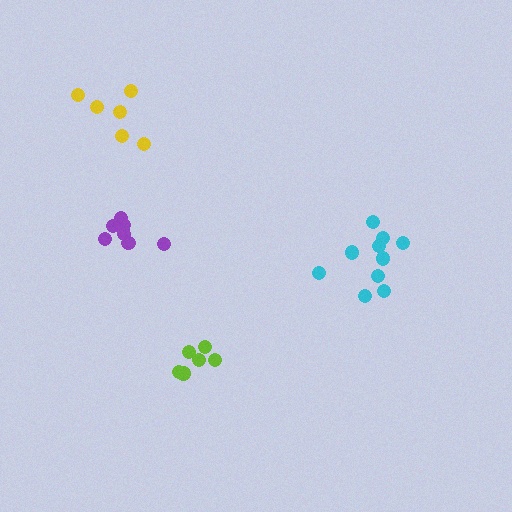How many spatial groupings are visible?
There are 4 spatial groupings.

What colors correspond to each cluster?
The clusters are colored: purple, yellow, cyan, lime.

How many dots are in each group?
Group 1: 8 dots, Group 2: 6 dots, Group 3: 10 dots, Group 4: 6 dots (30 total).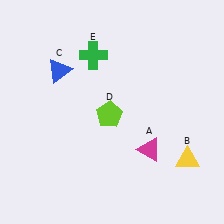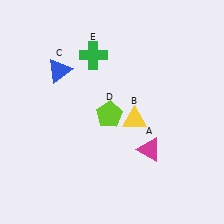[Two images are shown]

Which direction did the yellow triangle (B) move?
The yellow triangle (B) moved left.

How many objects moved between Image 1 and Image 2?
1 object moved between the two images.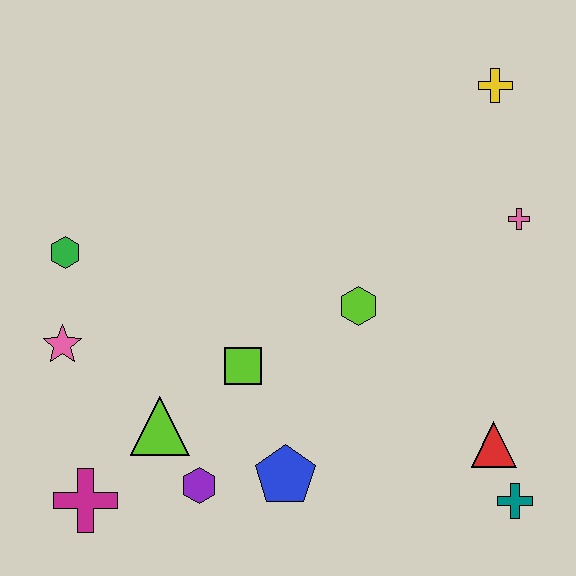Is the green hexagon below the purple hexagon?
No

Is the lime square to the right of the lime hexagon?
No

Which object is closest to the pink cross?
The yellow cross is closest to the pink cross.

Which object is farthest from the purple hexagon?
The yellow cross is farthest from the purple hexagon.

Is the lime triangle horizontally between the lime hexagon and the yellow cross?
No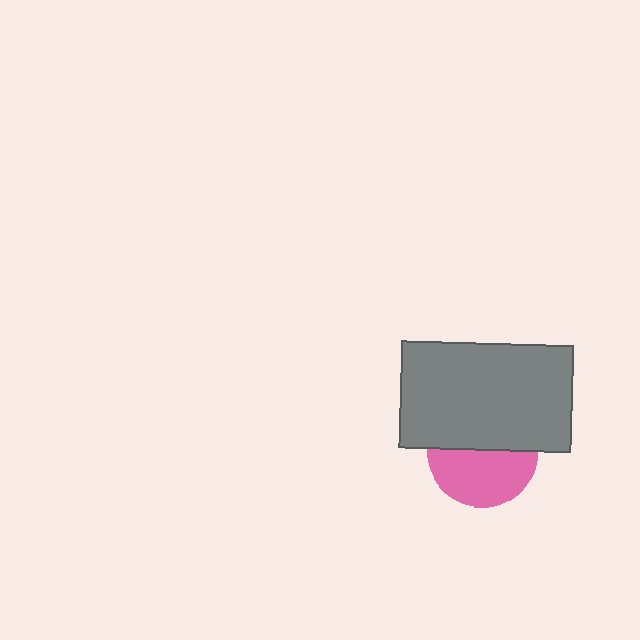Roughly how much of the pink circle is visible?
About half of it is visible (roughly 52%).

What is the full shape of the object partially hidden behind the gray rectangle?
The partially hidden object is a pink circle.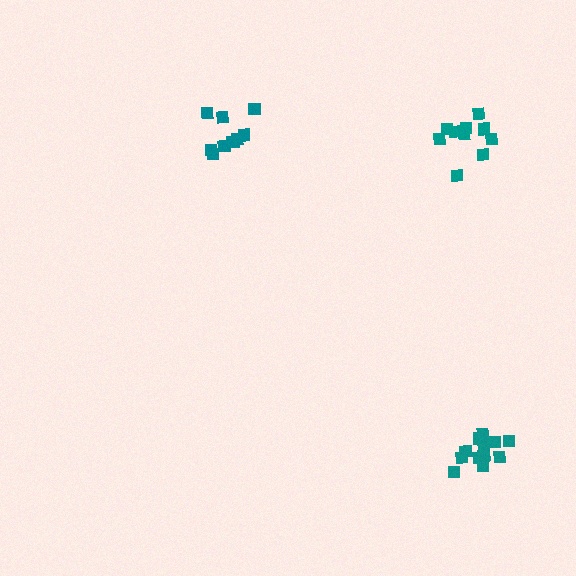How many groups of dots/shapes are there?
There are 3 groups.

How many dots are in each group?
Group 1: 14 dots, Group 2: 10 dots, Group 3: 10 dots (34 total).